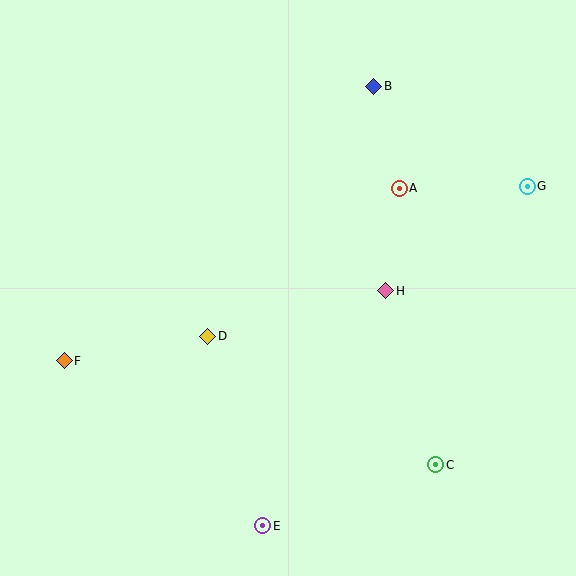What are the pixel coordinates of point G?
Point G is at (527, 186).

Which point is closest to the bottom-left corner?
Point F is closest to the bottom-left corner.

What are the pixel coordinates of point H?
Point H is at (386, 291).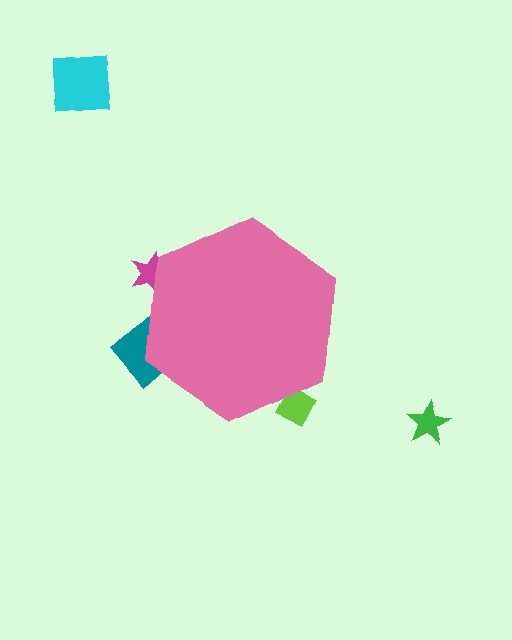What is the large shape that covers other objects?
A pink hexagon.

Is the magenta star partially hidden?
Yes, the magenta star is partially hidden behind the pink hexagon.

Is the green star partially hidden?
No, the green star is fully visible.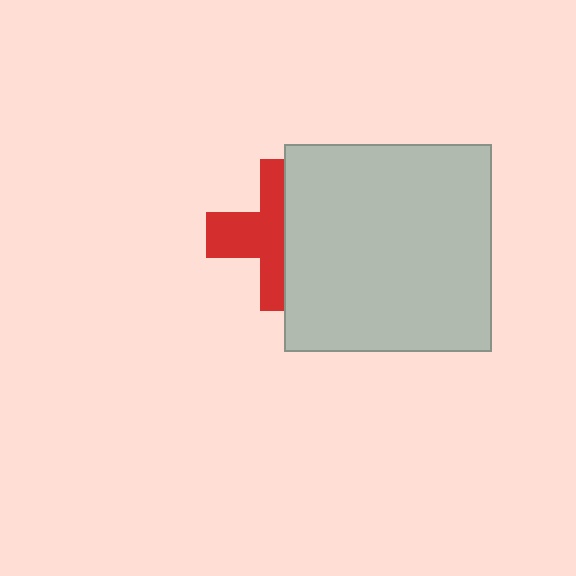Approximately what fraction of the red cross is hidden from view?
Roughly 49% of the red cross is hidden behind the light gray square.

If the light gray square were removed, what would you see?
You would see the complete red cross.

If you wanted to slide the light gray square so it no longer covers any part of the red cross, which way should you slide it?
Slide it right — that is the most direct way to separate the two shapes.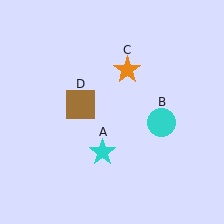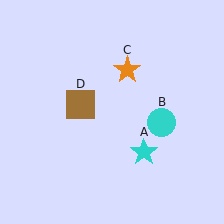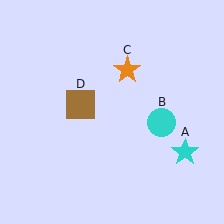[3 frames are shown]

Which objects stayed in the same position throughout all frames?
Cyan circle (object B) and orange star (object C) and brown square (object D) remained stationary.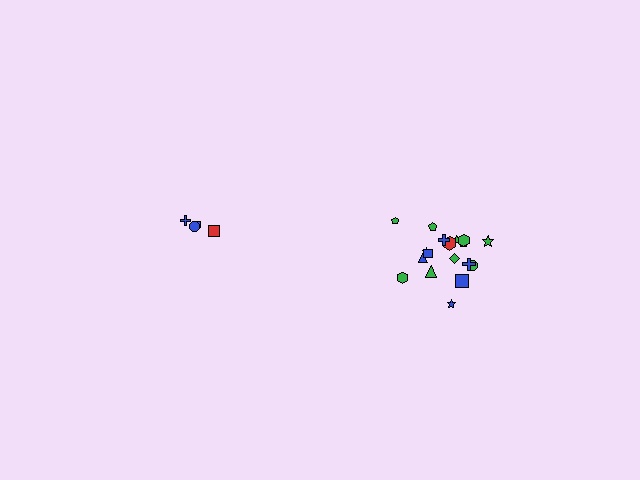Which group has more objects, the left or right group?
The right group.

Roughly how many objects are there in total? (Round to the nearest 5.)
Roughly 20 objects in total.